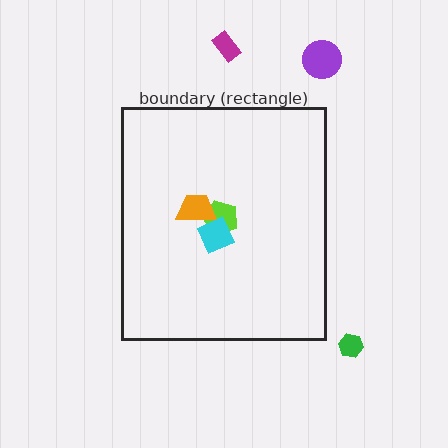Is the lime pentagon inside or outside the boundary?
Inside.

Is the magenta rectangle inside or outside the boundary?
Outside.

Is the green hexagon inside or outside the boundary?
Outside.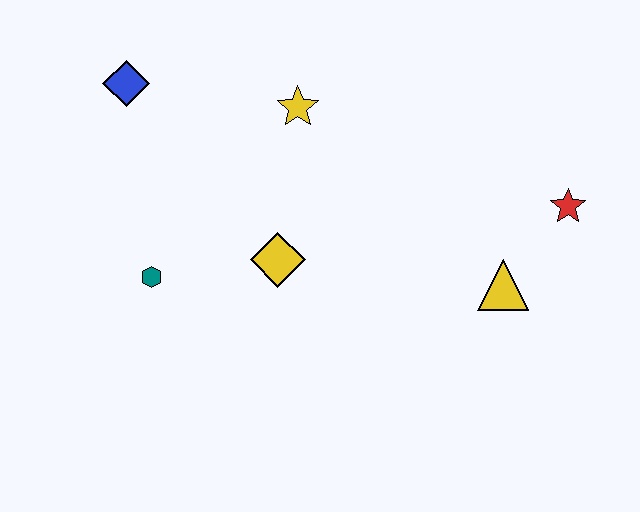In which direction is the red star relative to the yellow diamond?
The red star is to the right of the yellow diamond.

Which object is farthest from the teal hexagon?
The red star is farthest from the teal hexagon.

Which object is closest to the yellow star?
The yellow diamond is closest to the yellow star.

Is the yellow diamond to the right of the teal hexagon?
Yes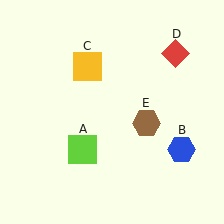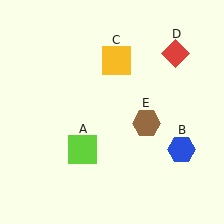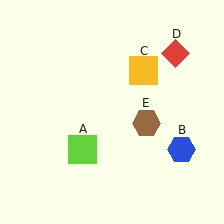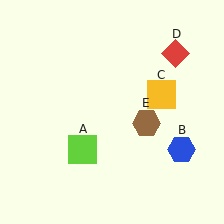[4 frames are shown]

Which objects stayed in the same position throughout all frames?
Lime square (object A) and blue hexagon (object B) and red diamond (object D) and brown hexagon (object E) remained stationary.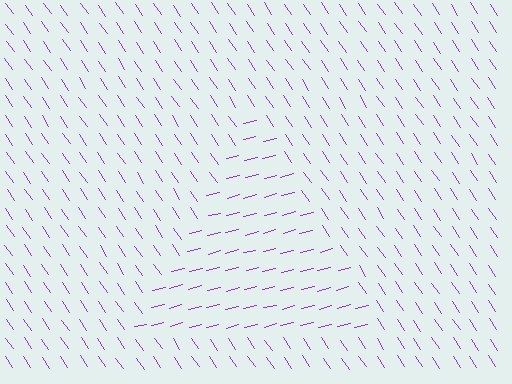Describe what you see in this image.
The image is filled with small purple line segments. A triangle region in the image has lines oriented differently from the surrounding lines, creating a visible texture boundary.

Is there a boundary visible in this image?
Yes, there is a texture boundary formed by a change in line orientation.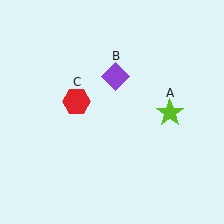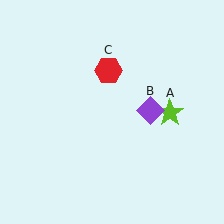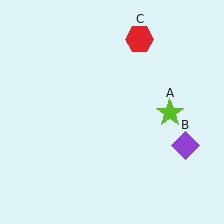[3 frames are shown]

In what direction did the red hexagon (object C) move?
The red hexagon (object C) moved up and to the right.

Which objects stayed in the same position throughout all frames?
Lime star (object A) remained stationary.